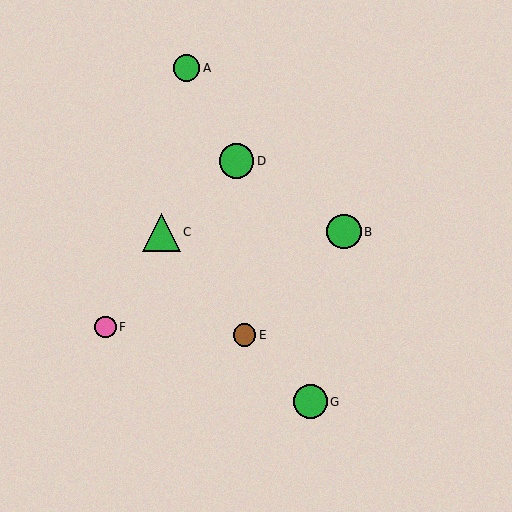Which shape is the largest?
The green triangle (labeled C) is the largest.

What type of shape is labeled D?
Shape D is a green circle.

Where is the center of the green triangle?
The center of the green triangle is at (161, 232).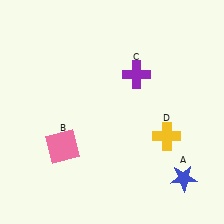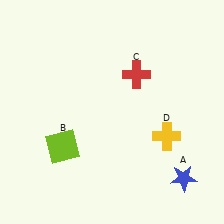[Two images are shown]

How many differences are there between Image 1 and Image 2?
There are 2 differences between the two images.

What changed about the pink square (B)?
In Image 1, B is pink. In Image 2, it changed to lime.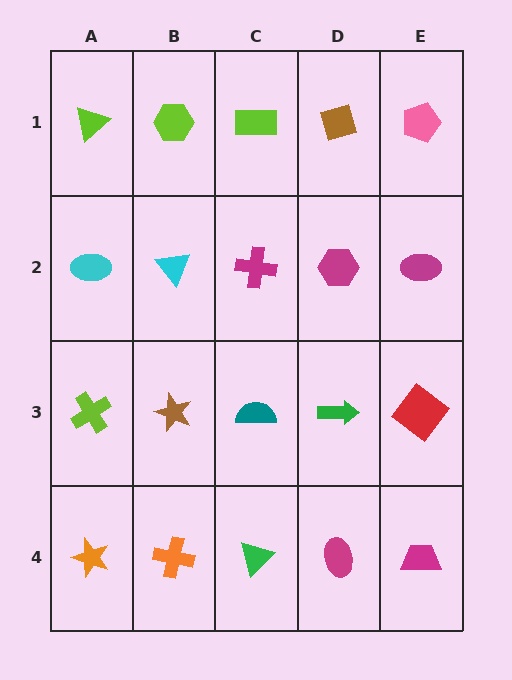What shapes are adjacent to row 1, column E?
A magenta ellipse (row 2, column E), a brown diamond (row 1, column D).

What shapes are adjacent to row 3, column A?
A cyan ellipse (row 2, column A), an orange star (row 4, column A), a brown star (row 3, column B).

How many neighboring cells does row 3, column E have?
3.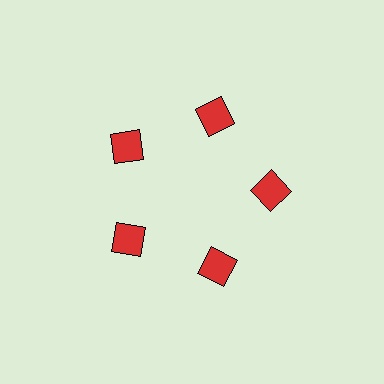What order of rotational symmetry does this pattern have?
This pattern has 5-fold rotational symmetry.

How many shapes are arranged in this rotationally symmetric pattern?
There are 5 shapes, arranged in 5 groups of 1.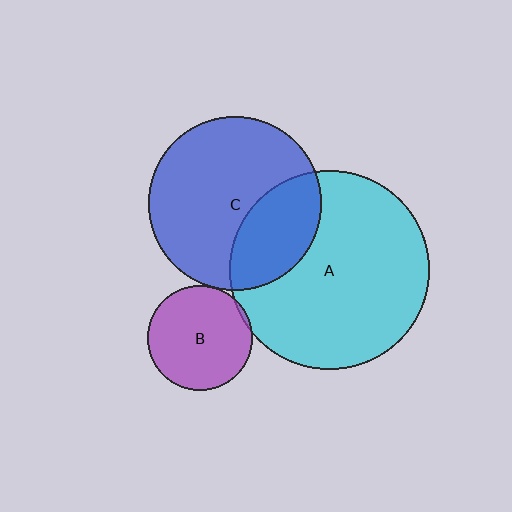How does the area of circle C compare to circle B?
Approximately 2.7 times.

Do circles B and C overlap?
Yes.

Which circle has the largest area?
Circle A (cyan).